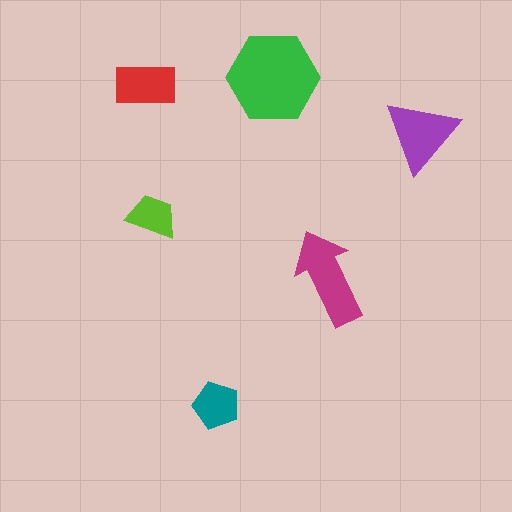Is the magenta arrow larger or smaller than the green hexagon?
Smaller.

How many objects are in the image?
There are 6 objects in the image.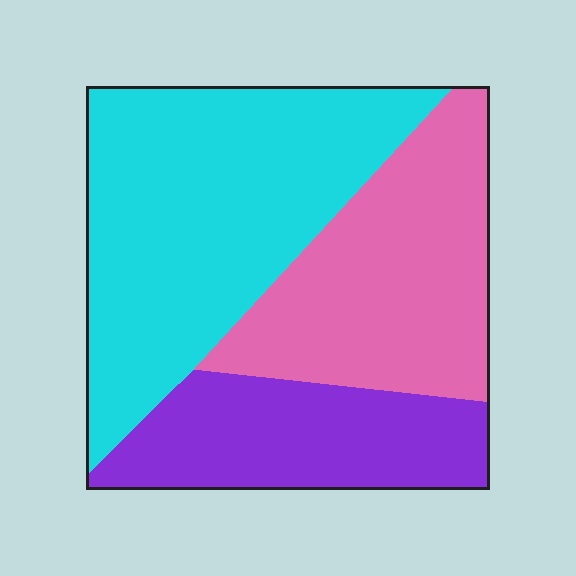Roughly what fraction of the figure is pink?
Pink covers around 30% of the figure.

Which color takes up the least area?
Purple, at roughly 25%.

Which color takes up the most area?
Cyan, at roughly 45%.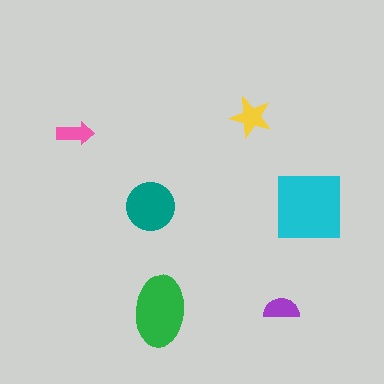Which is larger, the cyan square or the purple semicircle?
The cyan square.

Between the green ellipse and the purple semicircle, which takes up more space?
The green ellipse.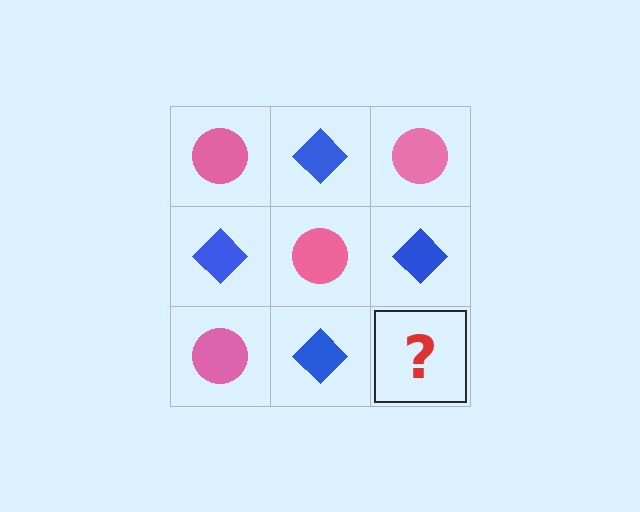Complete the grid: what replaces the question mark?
The question mark should be replaced with a pink circle.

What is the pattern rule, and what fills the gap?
The rule is that it alternates pink circle and blue diamond in a checkerboard pattern. The gap should be filled with a pink circle.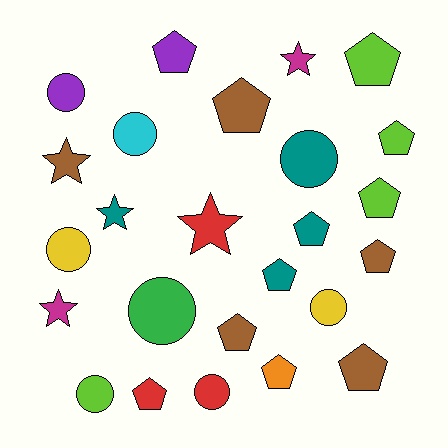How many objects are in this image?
There are 25 objects.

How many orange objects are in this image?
There is 1 orange object.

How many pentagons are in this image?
There are 12 pentagons.